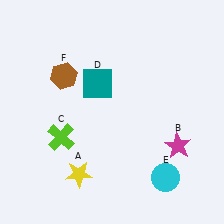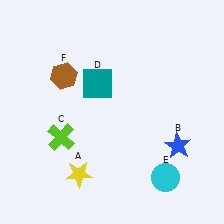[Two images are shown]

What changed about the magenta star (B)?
In Image 1, B is magenta. In Image 2, it changed to blue.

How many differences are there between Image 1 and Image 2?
There is 1 difference between the two images.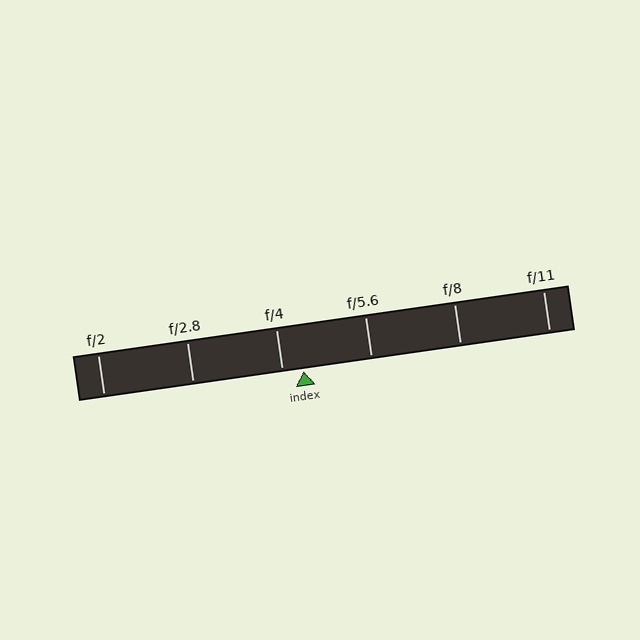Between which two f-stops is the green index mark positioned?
The index mark is between f/4 and f/5.6.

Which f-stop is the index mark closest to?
The index mark is closest to f/4.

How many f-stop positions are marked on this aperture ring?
There are 6 f-stop positions marked.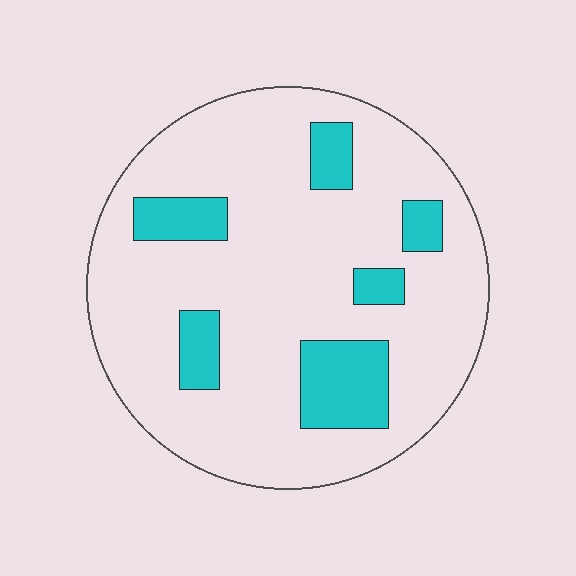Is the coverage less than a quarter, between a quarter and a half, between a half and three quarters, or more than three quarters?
Less than a quarter.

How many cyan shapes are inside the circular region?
6.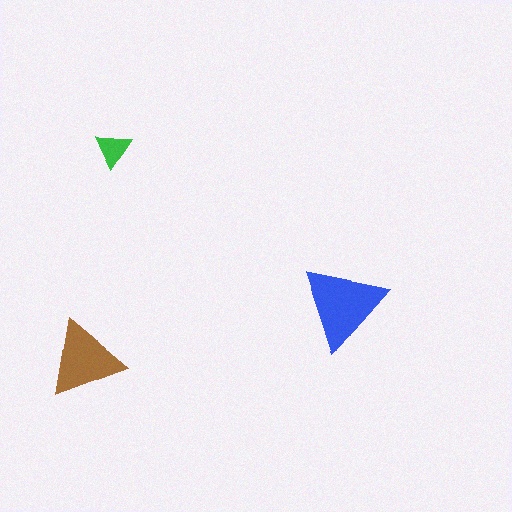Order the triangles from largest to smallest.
the blue one, the brown one, the green one.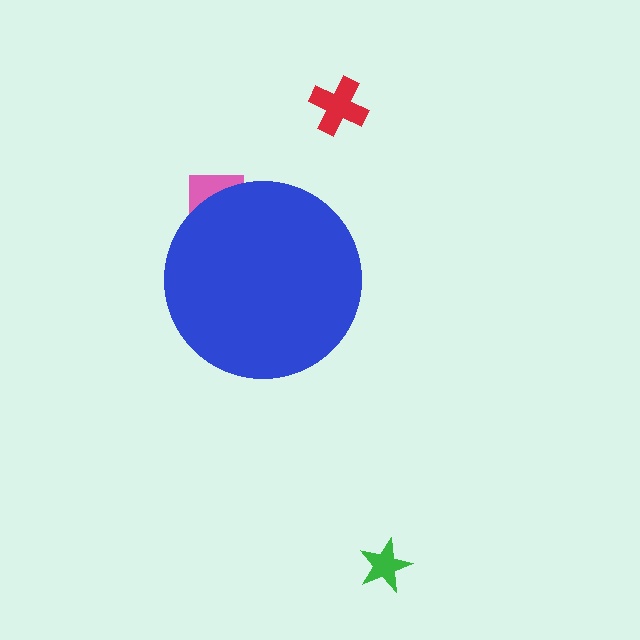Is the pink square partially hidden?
Yes, the pink square is partially hidden behind the blue circle.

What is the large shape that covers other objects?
A blue circle.